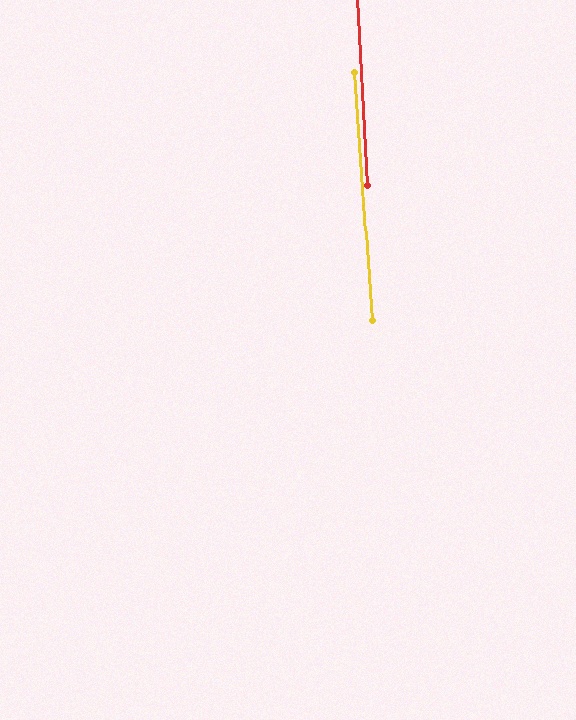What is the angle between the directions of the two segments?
Approximately 1 degree.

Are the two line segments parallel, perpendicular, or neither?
Parallel — their directions differ by only 1.1°.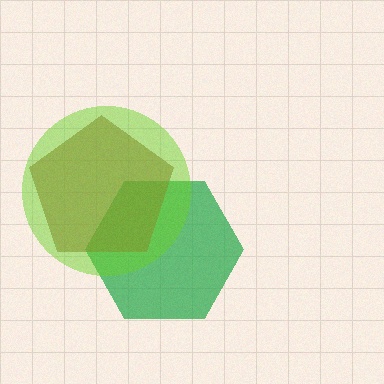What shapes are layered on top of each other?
The layered shapes are: a green hexagon, a brown pentagon, a lime circle.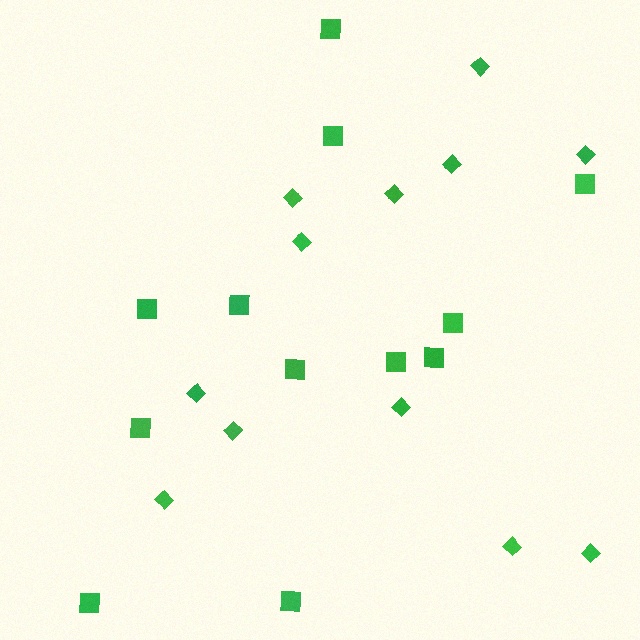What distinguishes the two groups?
There are 2 groups: one group of squares (12) and one group of diamonds (12).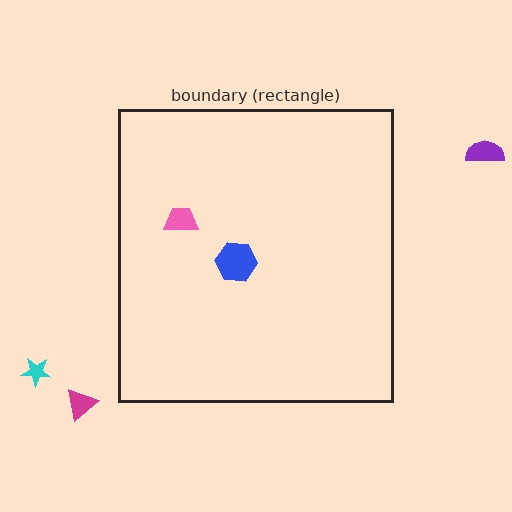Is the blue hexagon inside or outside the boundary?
Inside.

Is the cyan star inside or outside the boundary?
Outside.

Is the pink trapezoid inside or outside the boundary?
Inside.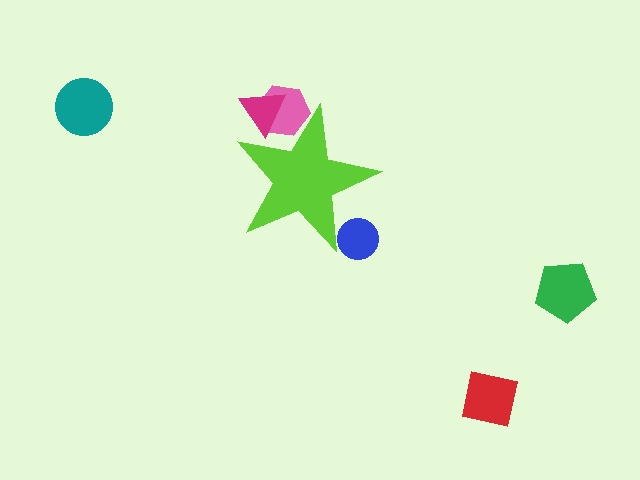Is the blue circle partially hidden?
Yes, the blue circle is partially hidden behind the lime star.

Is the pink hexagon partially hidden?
Yes, the pink hexagon is partially hidden behind the lime star.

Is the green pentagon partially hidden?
No, the green pentagon is fully visible.